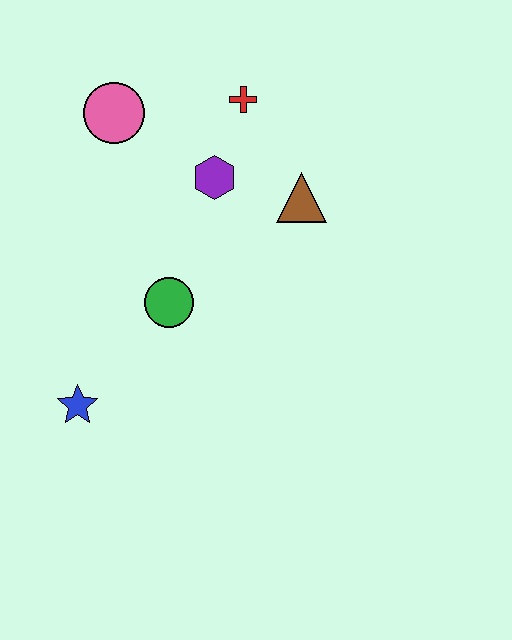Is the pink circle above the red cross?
No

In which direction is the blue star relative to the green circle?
The blue star is below the green circle.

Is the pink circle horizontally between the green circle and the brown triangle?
No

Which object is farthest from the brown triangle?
The blue star is farthest from the brown triangle.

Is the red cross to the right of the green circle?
Yes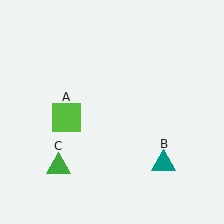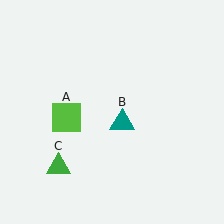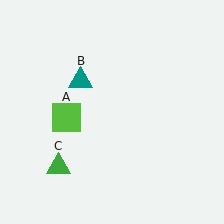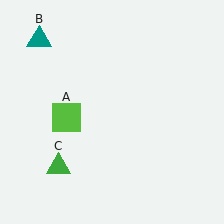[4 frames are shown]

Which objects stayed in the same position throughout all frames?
Lime square (object A) and green triangle (object C) remained stationary.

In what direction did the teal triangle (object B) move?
The teal triangle (object B) moved up and to the left.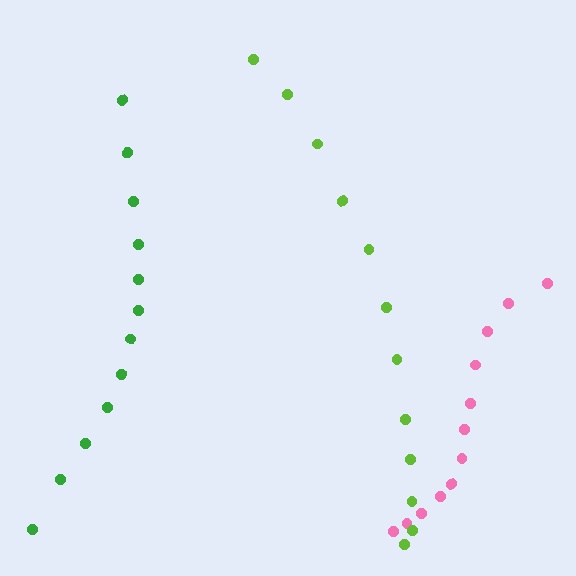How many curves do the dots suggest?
There are 3 distinct paths.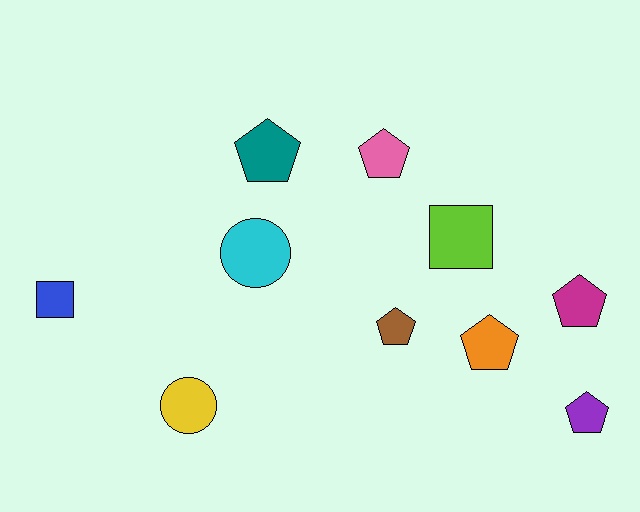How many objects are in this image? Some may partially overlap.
There are 10 objects.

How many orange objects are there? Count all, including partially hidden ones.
There is 1 orange object.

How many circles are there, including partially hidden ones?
There are 2 circles.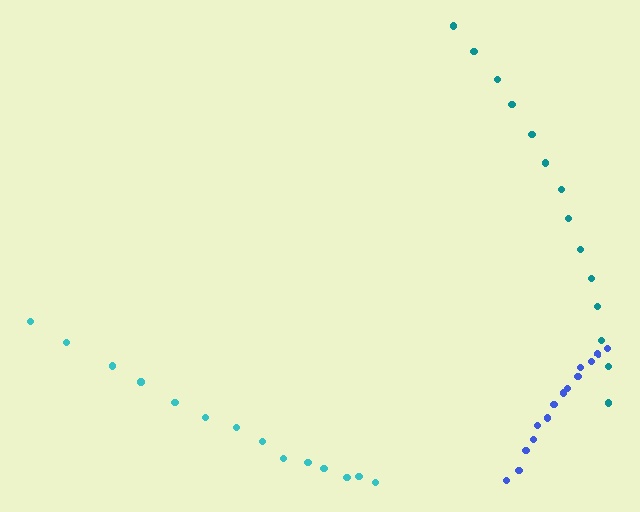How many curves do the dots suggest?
There are 3 distinct paths.